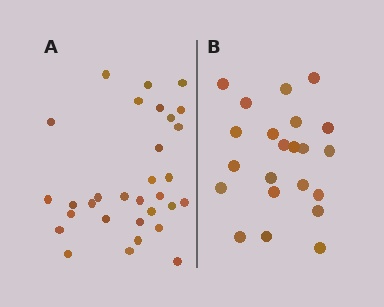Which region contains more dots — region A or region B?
Region A (the left region) has more dots.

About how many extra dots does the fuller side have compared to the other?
Region A has roughly 8 or so more dots than region B.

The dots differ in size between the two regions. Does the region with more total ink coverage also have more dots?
No. Region B has more total ink coverage because its dots are larger, but region A actually contains more individual dots. Total area can be misleading — the number of items is what matters here.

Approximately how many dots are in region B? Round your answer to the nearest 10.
About 20 dots. (The exact count is 22, which rounds to 20.)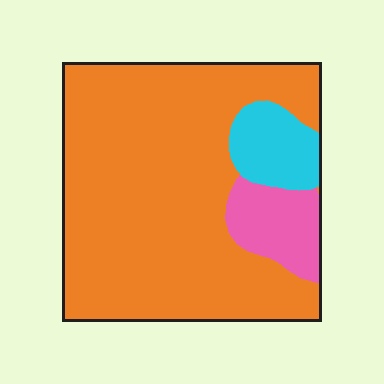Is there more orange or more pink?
Orange.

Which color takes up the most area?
Orange, at roughly 80%.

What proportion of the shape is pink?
Pink takes up about one tenth (1/10) of the shape.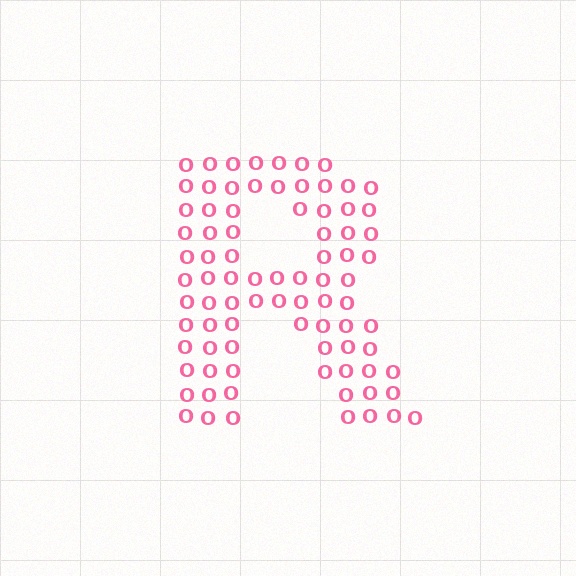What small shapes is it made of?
It is made of small letter O's.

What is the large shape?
The large shape is the letter R.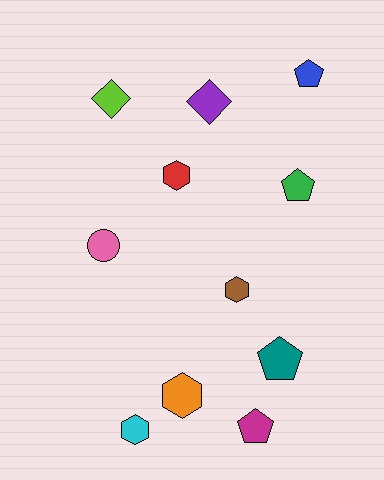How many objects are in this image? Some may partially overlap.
There are 11 objects.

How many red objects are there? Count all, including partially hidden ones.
There is 1 red object.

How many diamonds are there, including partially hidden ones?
There are 2 diamonds.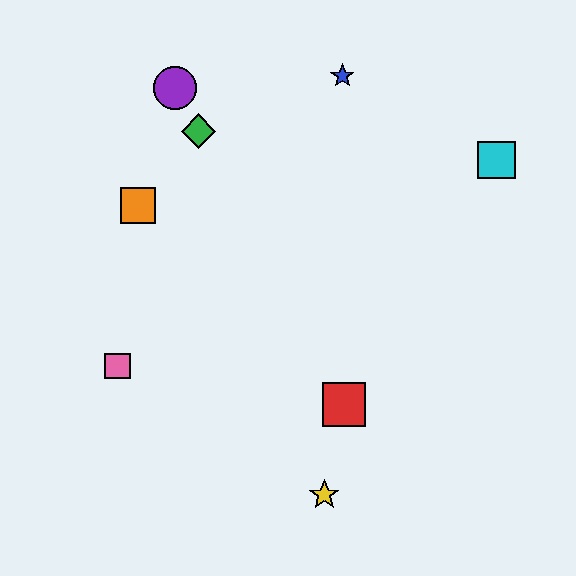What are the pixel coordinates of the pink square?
The pink square is at (118, 366).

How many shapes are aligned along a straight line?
3 shapes (the red square, the green diamond, the purple circle) are aligned along a straight line.